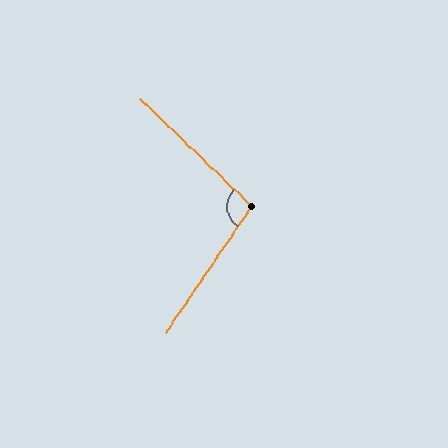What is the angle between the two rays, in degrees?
Approximately 100 degrees.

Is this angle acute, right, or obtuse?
It is obtuse.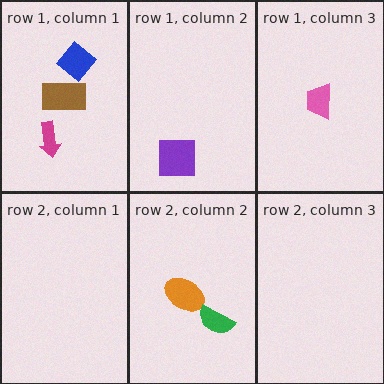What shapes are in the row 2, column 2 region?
The orange ellipse, the green semicircle.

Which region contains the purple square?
The row 1, column 2 region.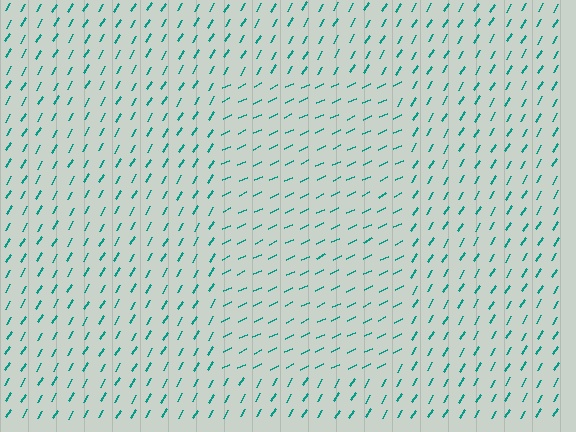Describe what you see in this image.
The image is filled with small teal line segments. A rectangle region in the image has lines oriented differently from the surrounding lines, creating a visible texture boundary.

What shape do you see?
I see a rectangle.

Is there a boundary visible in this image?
Yes, there is a texture boundary formed by a change in line orientation.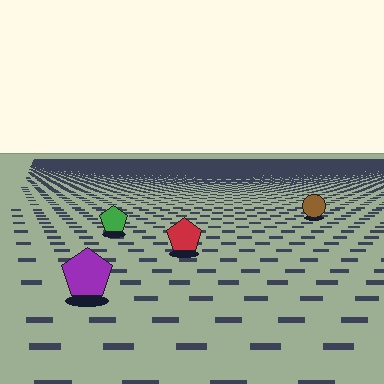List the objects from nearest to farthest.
From nearest to farthest: the purple pentagon, the red pentagon, the green pentagon, the brown circle.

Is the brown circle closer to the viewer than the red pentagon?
No. The red pentagon is closer — you can tell from the texture gradient: the ground texture is coarser near it.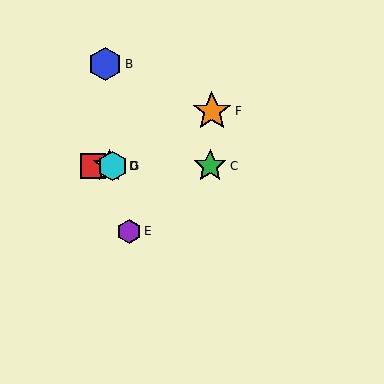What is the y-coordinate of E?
Object E is at y≈231.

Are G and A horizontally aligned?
Yes, both are at y≈166.